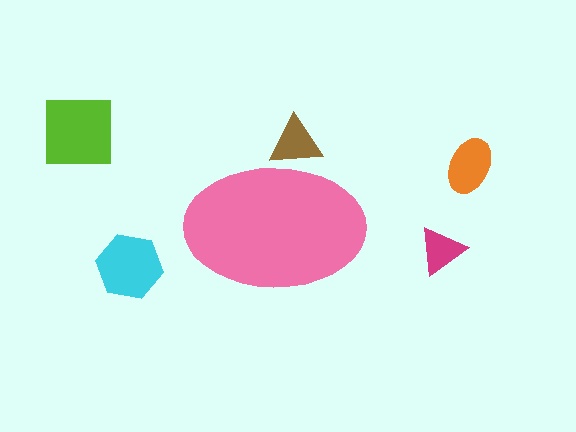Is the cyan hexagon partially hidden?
No, the cyan hexagon is fully visible.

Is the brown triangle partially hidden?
Yes, the brown triangle is partially hidden behind the pink ellipse.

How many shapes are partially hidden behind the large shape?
1 shape is partially hidden.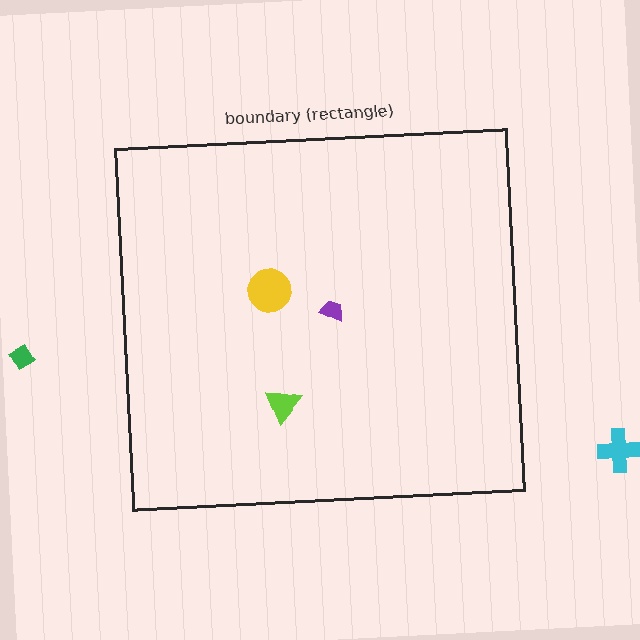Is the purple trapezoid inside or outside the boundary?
Inside.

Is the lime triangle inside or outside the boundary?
Inside.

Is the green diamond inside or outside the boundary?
Outside.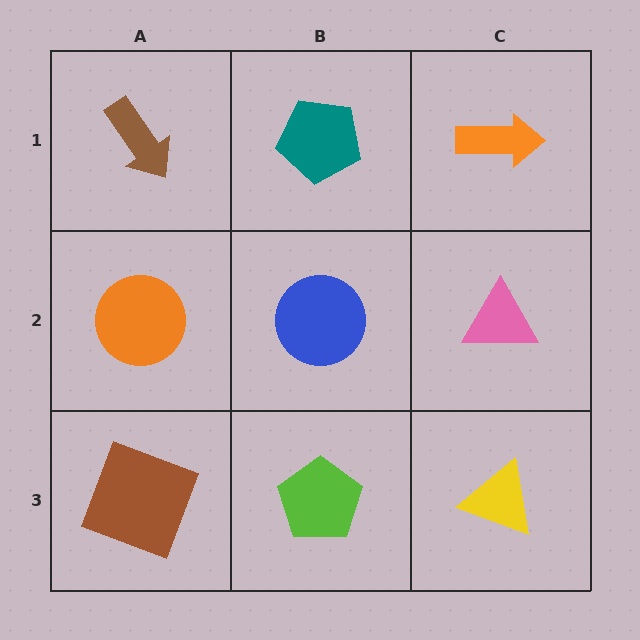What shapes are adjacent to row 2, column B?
A teal pentagon (row 1, column B), a lime pentagon (row 3, column B), an orange circle (row 2, column A), a pink triangle (row 2, column C).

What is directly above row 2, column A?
A brown arrow.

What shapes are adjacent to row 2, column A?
A brown arrow (row 1, column A), a brown square (row 3, column A), a blue circle (row 2, column B).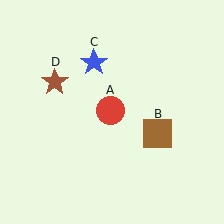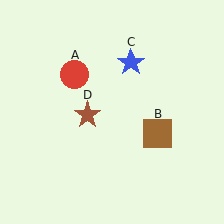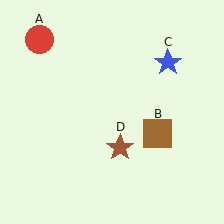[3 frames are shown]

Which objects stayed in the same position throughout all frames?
Brown square (object B) remained stationary.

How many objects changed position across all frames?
3 objects changed position: red circle (object A), blue star (object C), brown star (object D).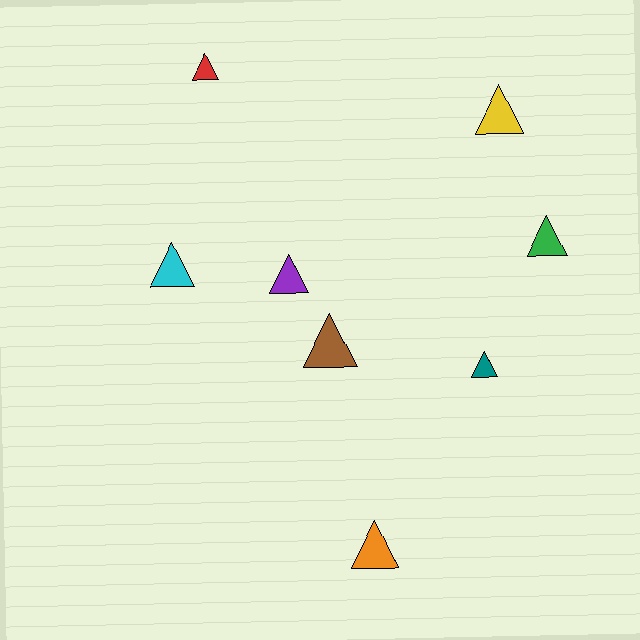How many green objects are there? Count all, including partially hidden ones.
There is 1 green object.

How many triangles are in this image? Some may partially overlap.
There are 8 triangles.